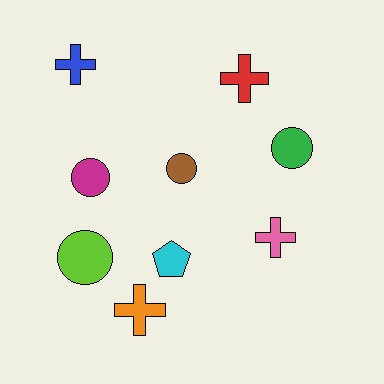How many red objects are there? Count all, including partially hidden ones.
There is 1 red object.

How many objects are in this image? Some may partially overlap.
There are 9 objects.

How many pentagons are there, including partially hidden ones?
There is 1 pentagon.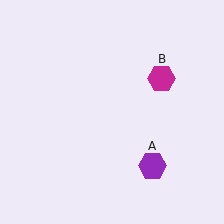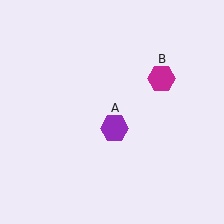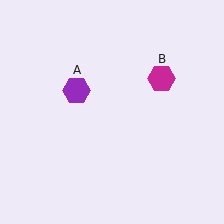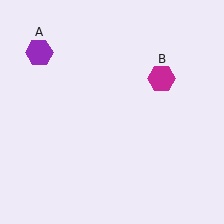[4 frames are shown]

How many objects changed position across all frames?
1 object changed position: purple hexagon (object A).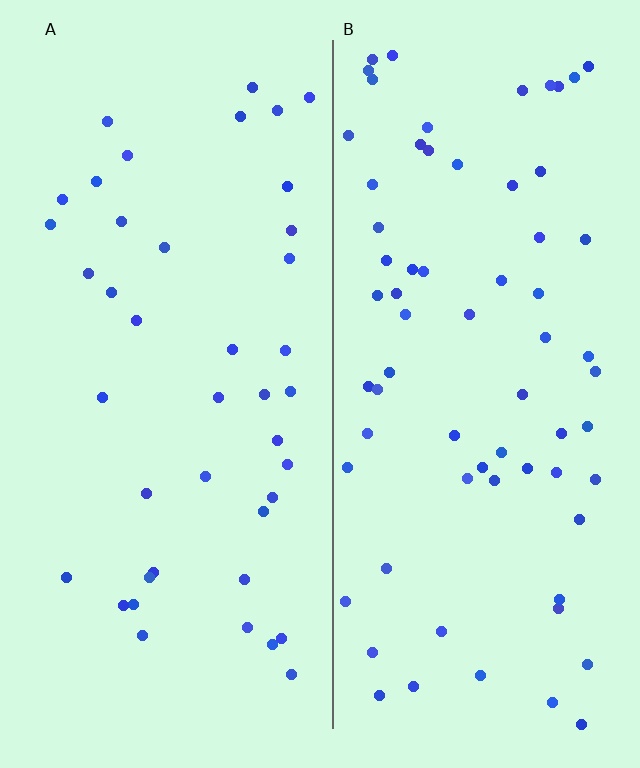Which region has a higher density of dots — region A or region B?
B (the right).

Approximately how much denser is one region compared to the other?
Approximately 1.7× — region B over region A.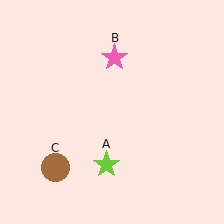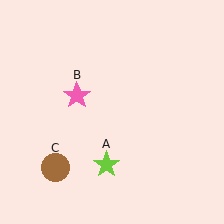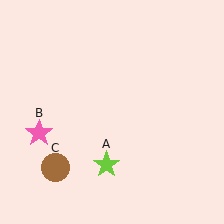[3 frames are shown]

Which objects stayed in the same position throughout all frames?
Lime star (object A) and brown circle (object C) remained stationary.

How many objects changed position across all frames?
1 object changed position: pink star (object B).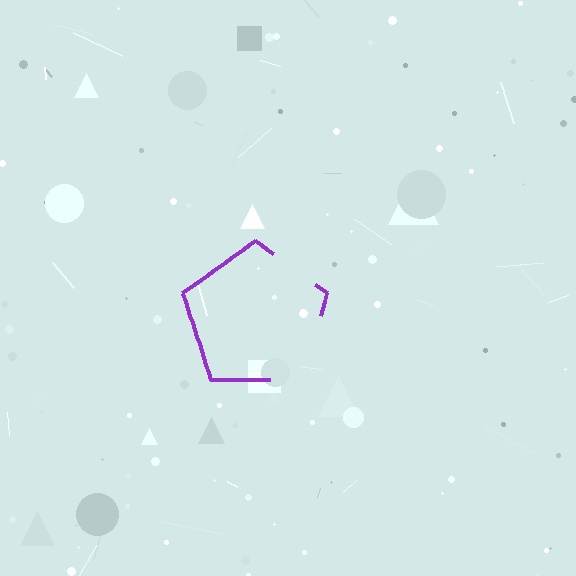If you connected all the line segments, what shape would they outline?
They would outline a pentagon.